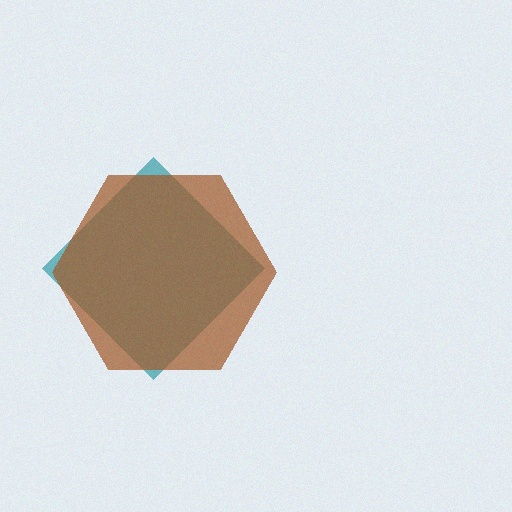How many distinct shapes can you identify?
There are 2 distinct shapes: a teal diamond, a brown hexagon.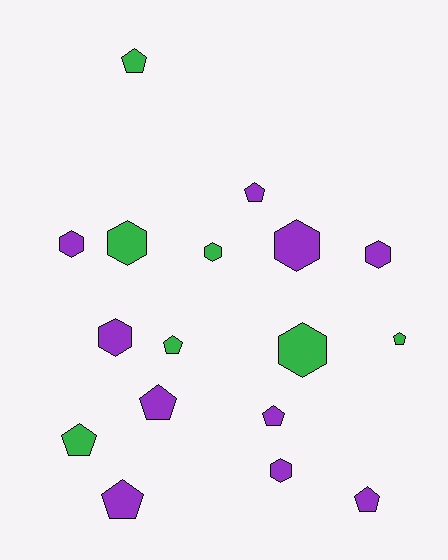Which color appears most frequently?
Purple, with 10 objects.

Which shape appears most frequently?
Pentagon, with 9 objects.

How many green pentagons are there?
There are 4 green pentagons.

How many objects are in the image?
There are 17 objects.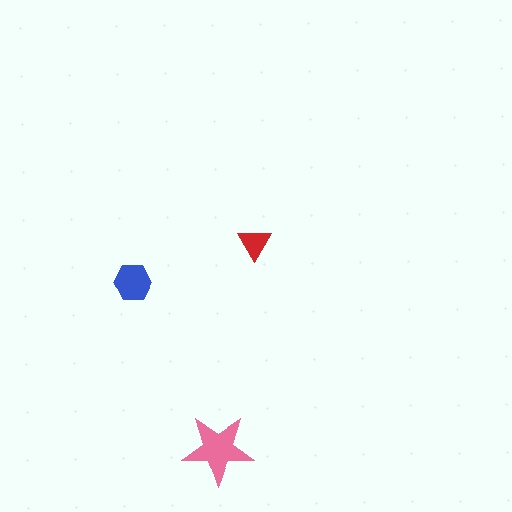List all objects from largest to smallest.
The pink star, the blue hexagon, the red triangle.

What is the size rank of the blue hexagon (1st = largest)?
2nd.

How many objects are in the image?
There are 3 objects in the image.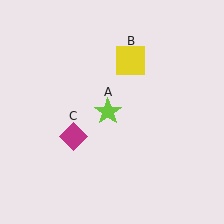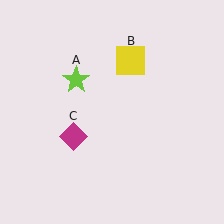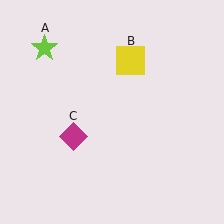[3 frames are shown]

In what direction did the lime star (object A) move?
The lime star (object A) moved up and to the left.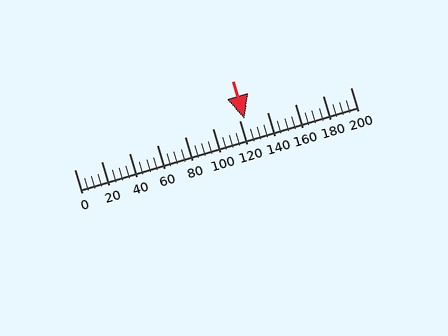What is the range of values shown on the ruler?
The ruler shows values from 0 to 200.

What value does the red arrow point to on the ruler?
The red arrow points to approximately 124.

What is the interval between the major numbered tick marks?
The major tick marks are spaced 20 units apart.